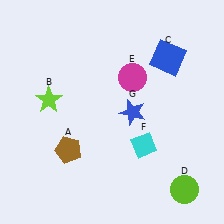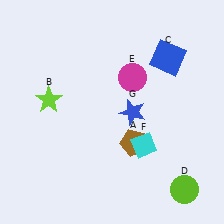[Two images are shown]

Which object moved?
The brown pentagon (A) moved right.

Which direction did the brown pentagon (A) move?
The brown pentagon (A) moved right.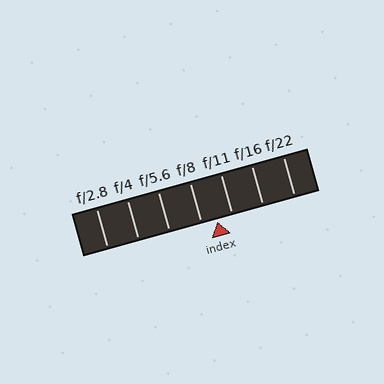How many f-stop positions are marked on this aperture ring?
There are 7 f-stop positions marked.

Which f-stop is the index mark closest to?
The index mark is closest to f/11.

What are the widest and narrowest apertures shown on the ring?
The widest aperture shown is f/2.8 and the narrowest is f/22.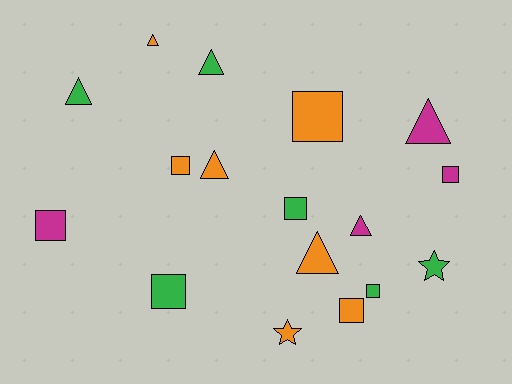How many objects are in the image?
There are 17 objects.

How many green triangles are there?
There are 2 green triangles.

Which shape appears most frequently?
Square, with 8 objects.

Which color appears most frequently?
Orange, with 7 objects.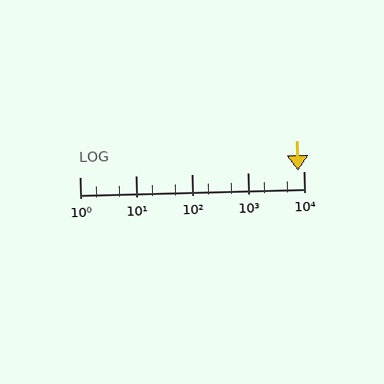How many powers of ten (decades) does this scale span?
The scale spans 4 decades, from 1 to 10000.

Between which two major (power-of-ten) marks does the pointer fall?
The pointer is between 1000 and 10000.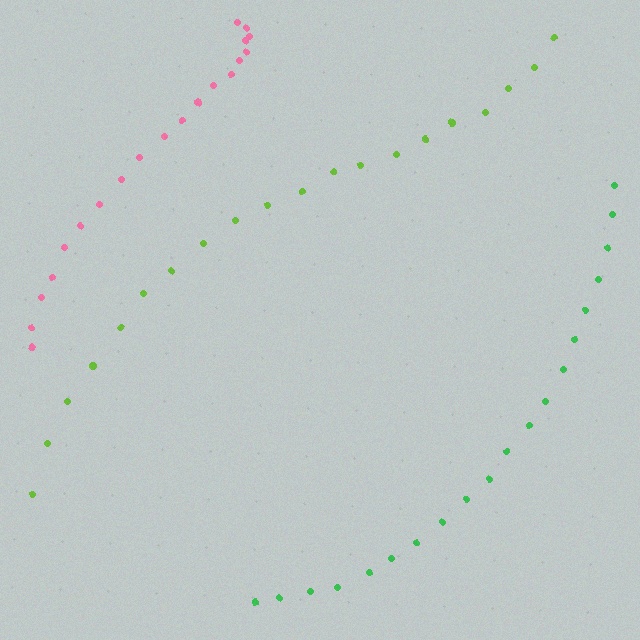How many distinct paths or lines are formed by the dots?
There are 3 distinct paths.